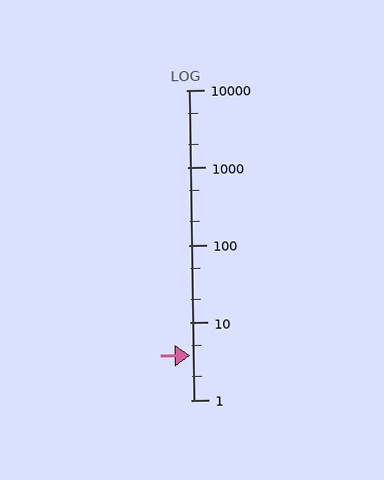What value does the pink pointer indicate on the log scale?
The pointer indicates approximately 3.7.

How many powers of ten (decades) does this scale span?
The scale spans 4 decades, from 1 to 10000.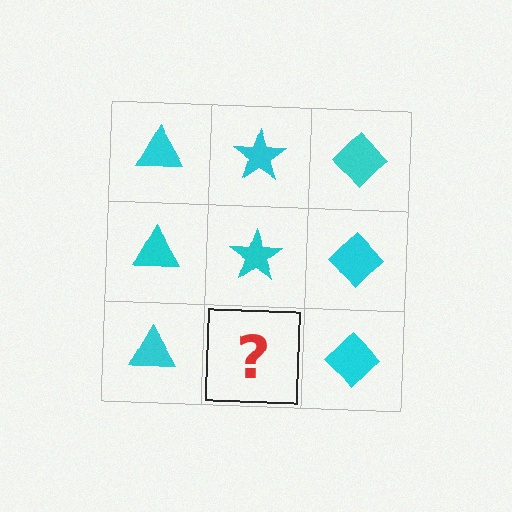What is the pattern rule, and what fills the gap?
The rule is that each column has a consistent shape. The gap should be filled with a cyan star.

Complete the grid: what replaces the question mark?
The question mark should be replaced with a cyan star.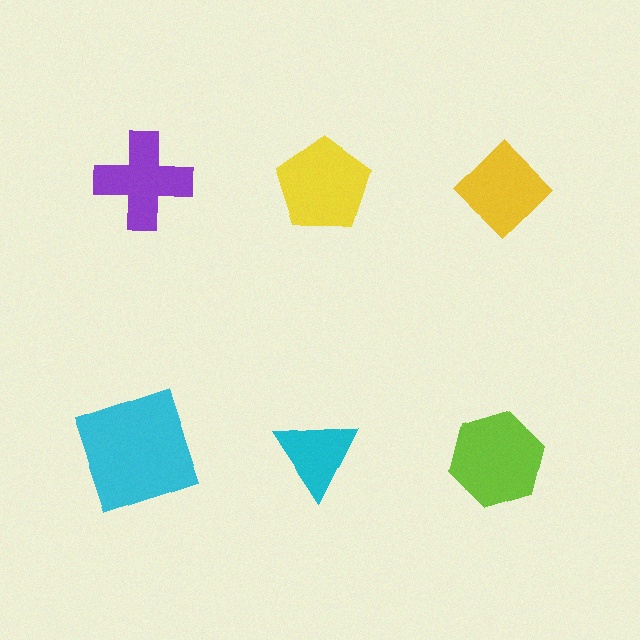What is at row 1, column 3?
A yellow diamond.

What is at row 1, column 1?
A purple cross.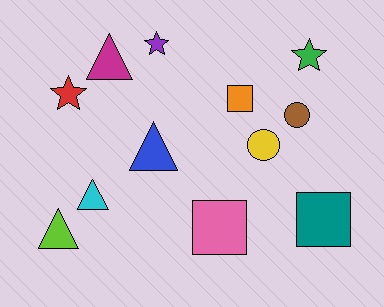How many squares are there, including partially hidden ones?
There are 3 squares.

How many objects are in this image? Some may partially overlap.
There are 12 objects.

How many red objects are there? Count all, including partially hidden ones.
There is 1 red object.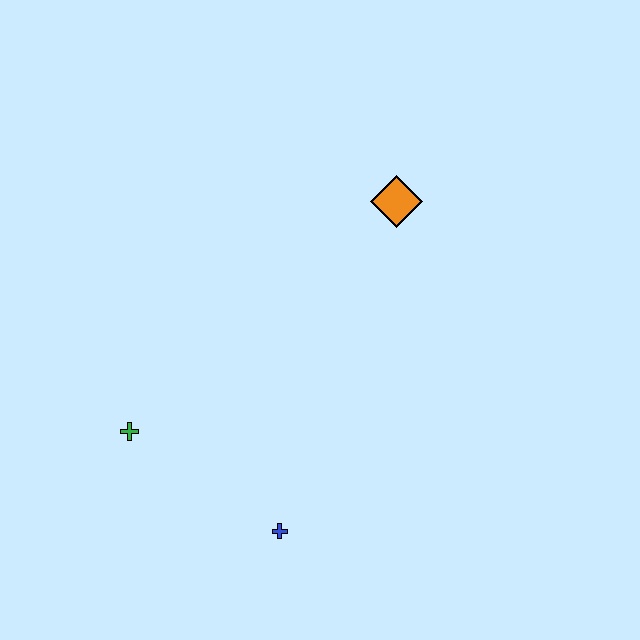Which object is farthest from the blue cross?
The orange diamond is farthest from the blue cross.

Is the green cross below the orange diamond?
Yes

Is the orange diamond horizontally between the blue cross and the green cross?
No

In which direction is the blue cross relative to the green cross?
The blue cross is to the right of the green cross.